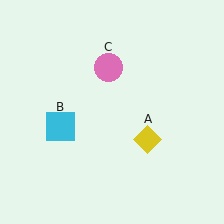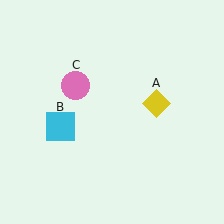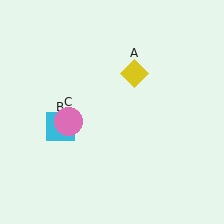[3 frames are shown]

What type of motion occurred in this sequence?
The yellow diamond (object A), pink circle (object C) rotated counterclockwise around the center of the scene.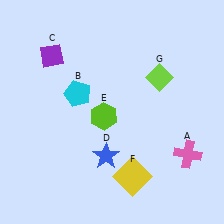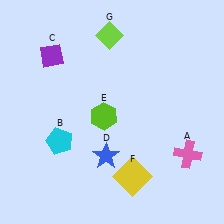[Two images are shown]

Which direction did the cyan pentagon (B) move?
The cyan pentagon (B) moved down.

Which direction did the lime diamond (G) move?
The lime diamond (G) moved left.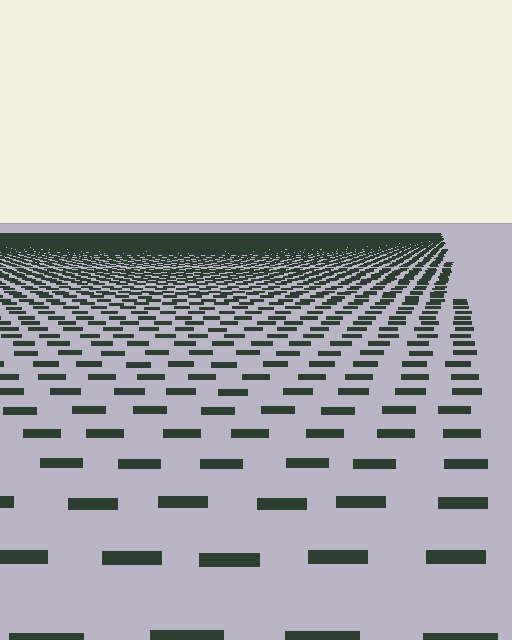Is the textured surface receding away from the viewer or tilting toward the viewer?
The surface is receding away from the viewer. Texture elements get smaller and denser toward the top.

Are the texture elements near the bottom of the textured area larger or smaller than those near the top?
Larger. Near the bottom, elements are closer to the viewer and appear at a bigger on-screen size.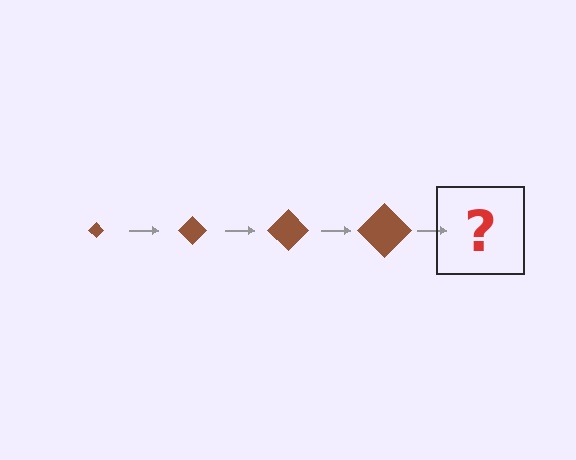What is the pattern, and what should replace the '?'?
The pattern is that the diamond gets progressively larger each step. The '?' should be a brown diamond, larger than the previous one.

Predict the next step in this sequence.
The next step is a brown diamond, larger than the previous one.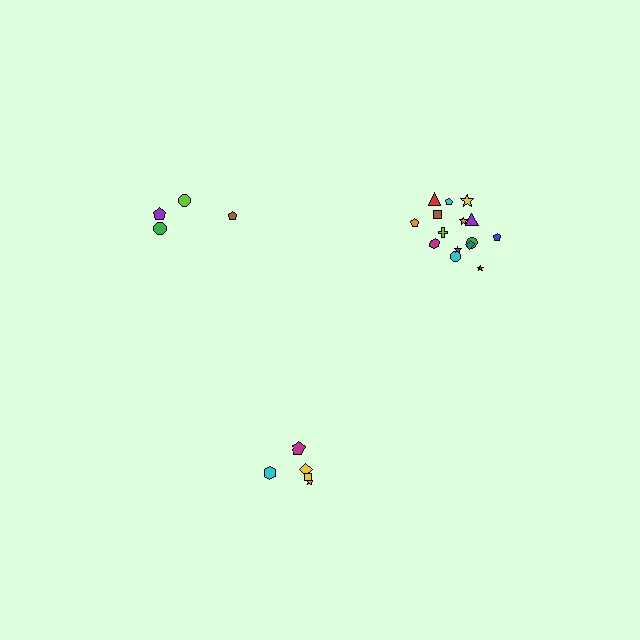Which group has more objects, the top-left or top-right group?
The top-right group.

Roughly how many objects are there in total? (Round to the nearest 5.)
Roughly 25 objects in total.